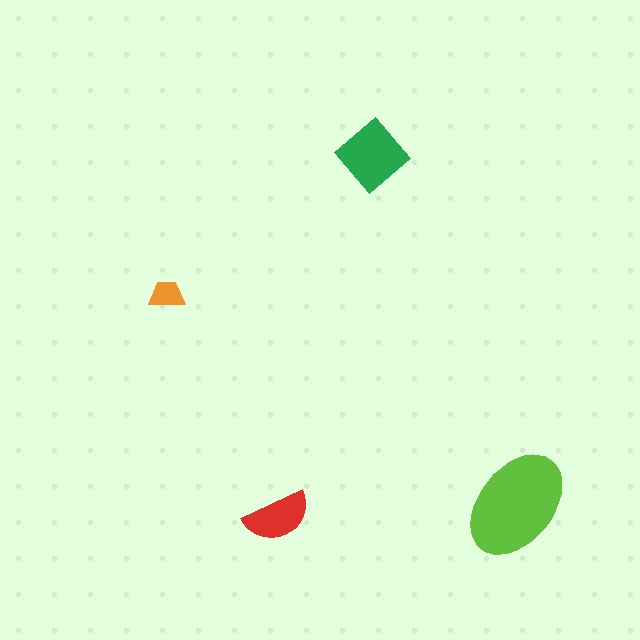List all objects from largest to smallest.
The lime ellipse, the green diamond, the red semicircle, the orange trapezoid.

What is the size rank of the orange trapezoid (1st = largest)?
4th.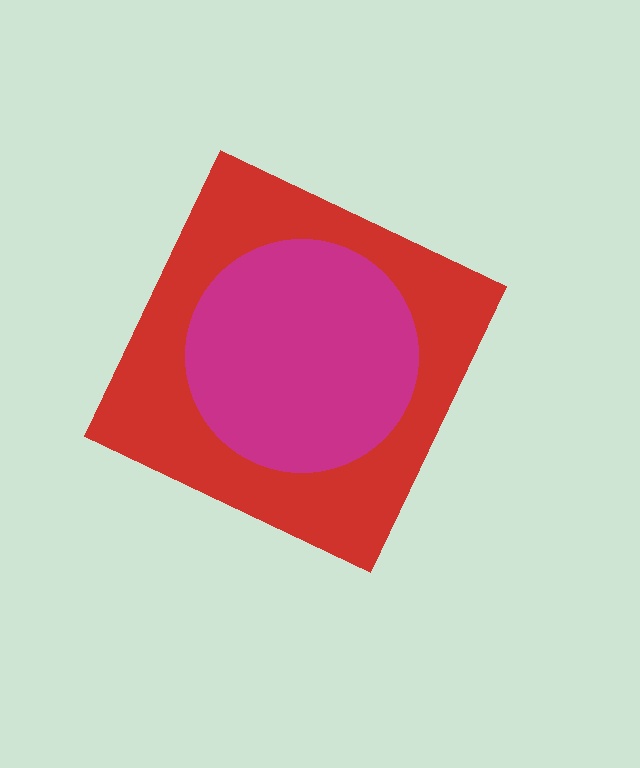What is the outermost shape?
The red diamond.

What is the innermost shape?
The magenta circle.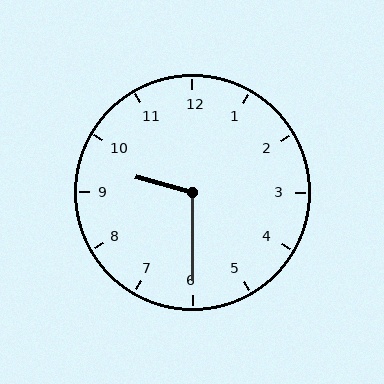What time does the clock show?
9:30.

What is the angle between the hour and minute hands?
Approximately 105 degrees.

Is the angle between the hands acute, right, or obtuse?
It is obtuse.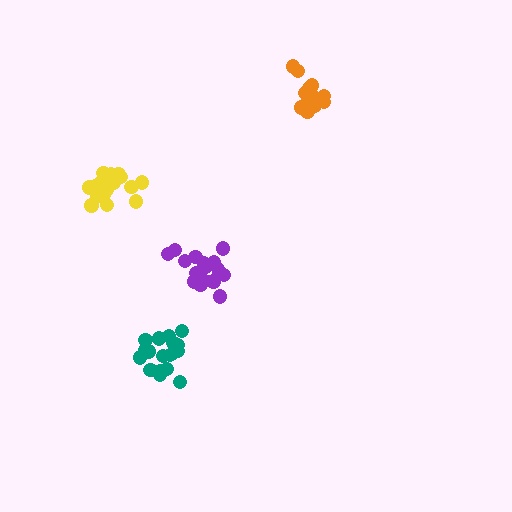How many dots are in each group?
Group 1: 18 dots, Group 2: 14 dots, Group 3: 17 dots, Group 4: 18 dots (67 total).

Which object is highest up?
The orange cluster is topmost.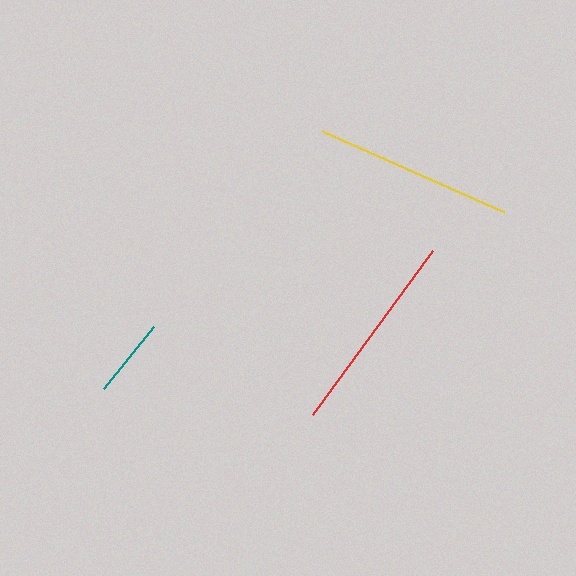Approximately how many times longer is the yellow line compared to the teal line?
The yellow line is approximately 2.5 times the length of the teal line.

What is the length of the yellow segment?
The yellow segment is approximately 199 pixels long.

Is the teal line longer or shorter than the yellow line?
The yellow line is longer than the teal line.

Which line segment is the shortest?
The teal line is the shortest at approximately 79 pixels.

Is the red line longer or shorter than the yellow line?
The red line is longer than the yellow line.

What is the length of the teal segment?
The teal segment is approximately 79 pixels long.